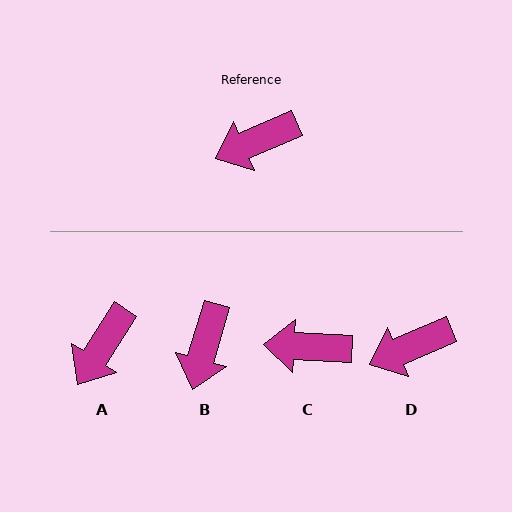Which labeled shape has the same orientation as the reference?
D.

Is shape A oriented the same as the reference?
No, it is off by about 34 degrees.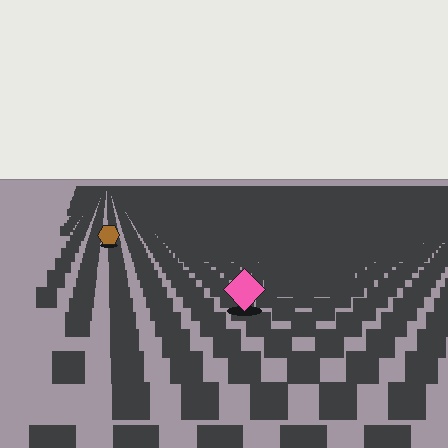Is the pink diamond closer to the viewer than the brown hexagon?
Yes. The pink diamond is closer — you can tell from the texture gradient: the ground texture is coarser near it.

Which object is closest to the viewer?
The pink diamond is closest. The texture marks near it are larger and more spread out.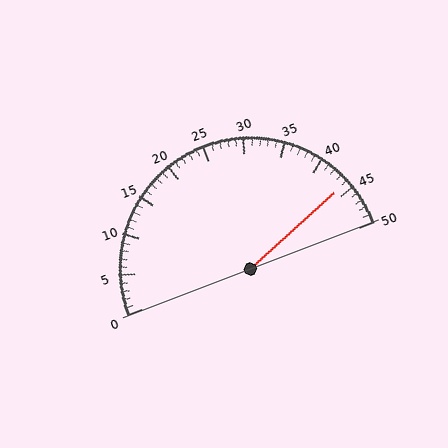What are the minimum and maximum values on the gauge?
The gauge ranges from 0 to 50.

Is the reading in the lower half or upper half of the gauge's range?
The reading is in the upper half of the range (0 to 50).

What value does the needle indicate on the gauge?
The needle indicates approximately 44.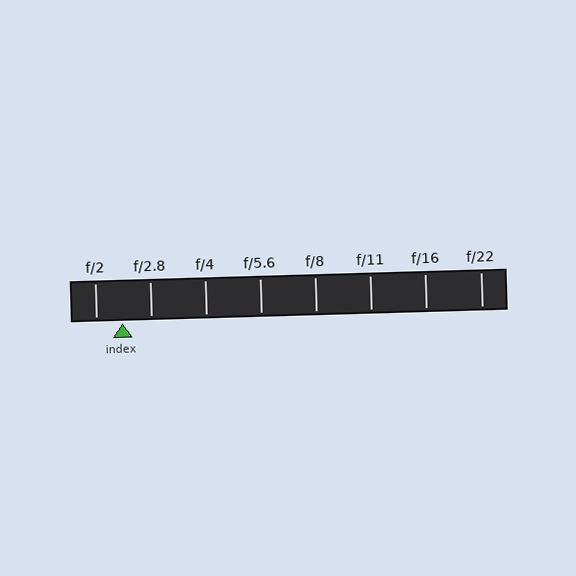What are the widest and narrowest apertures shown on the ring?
The widest aperture shown is f/2 and the narrowest is f/22.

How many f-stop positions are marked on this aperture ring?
There are 8 f-stop positions marked.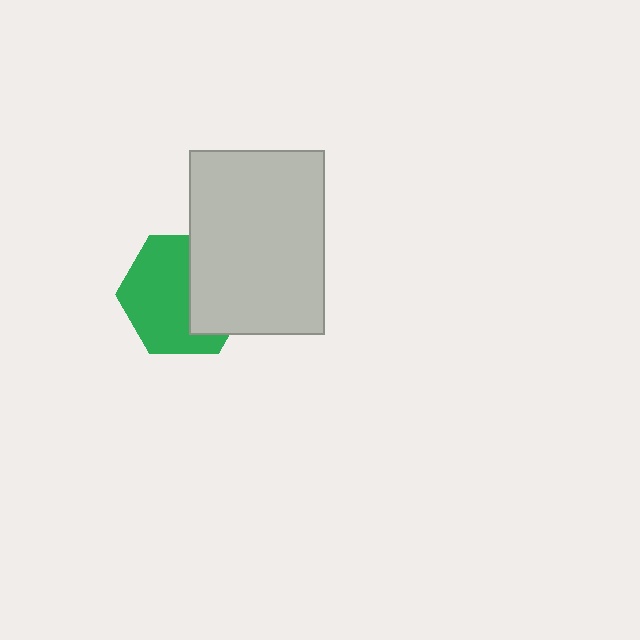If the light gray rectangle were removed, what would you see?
You would see the complete green hexagon.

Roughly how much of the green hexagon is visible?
About half of it is visible (roughly 60%).